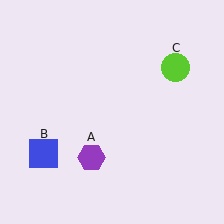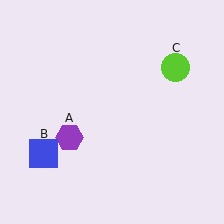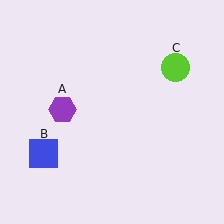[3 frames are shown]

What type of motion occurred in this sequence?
The purple hexagon (object A) rotated clockwise around the center of the scene.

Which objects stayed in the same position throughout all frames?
Blue square (object B) and lime circle (object C) remained stationary.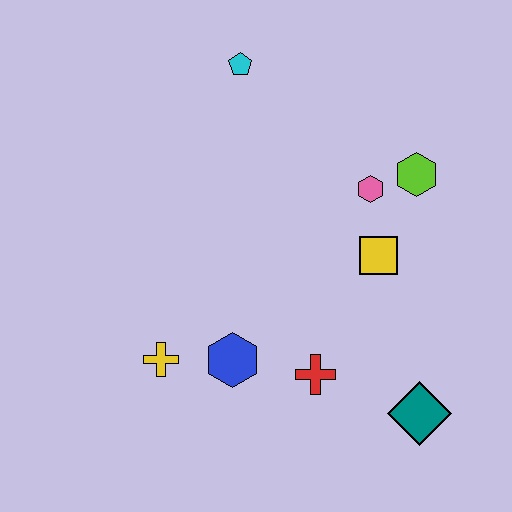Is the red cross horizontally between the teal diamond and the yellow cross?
Yes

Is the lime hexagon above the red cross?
Yes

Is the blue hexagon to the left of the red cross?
Yes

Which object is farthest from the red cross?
The cyan pentagon is farthest from the red cross.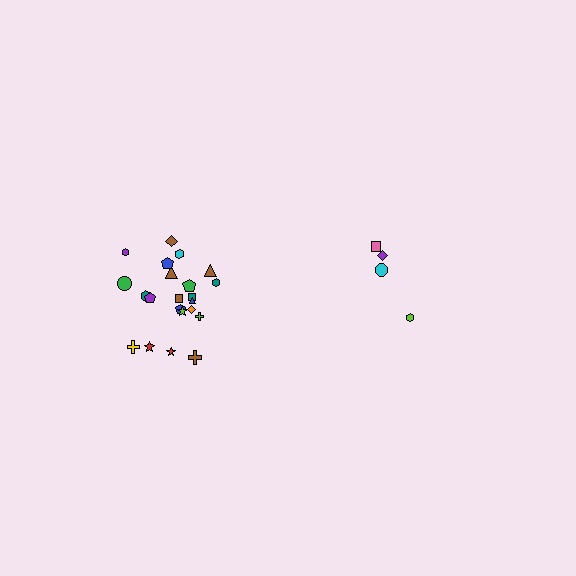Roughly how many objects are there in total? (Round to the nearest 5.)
Roughly 25 objects in total.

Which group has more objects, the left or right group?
The left group.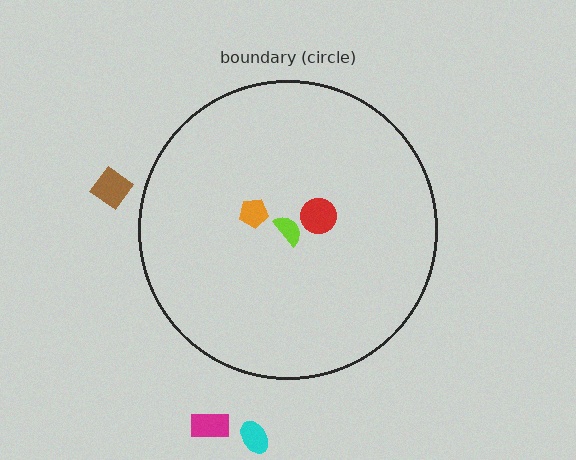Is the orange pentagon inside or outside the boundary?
Inside.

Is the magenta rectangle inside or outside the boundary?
Outside.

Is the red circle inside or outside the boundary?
Inside.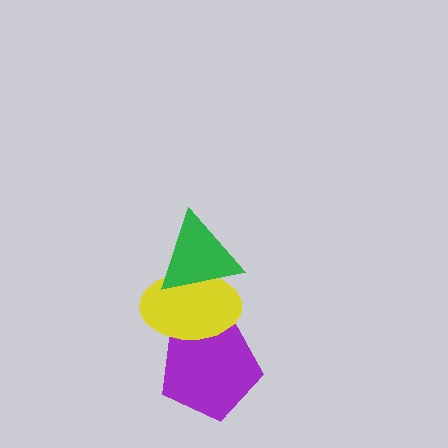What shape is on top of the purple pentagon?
The yellow ellipse is on top of the purple pentagon.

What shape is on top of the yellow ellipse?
The green triangle is on top of the yellow ellipse.